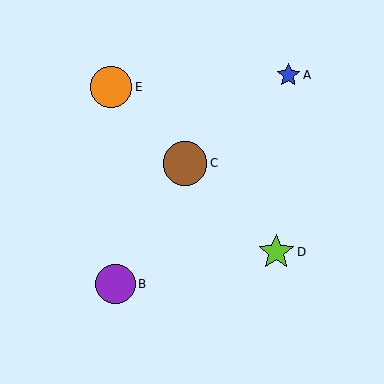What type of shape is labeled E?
Shape E is an orange circle.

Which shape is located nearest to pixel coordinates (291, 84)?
The blue star (labeled A) at (288, 75) is nearest to that location.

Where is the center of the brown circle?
The center of the brown circle is at (185, 163).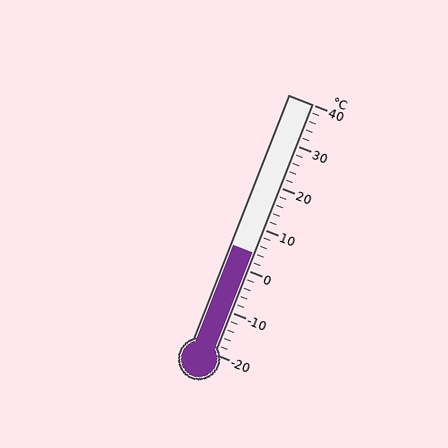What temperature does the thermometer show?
The thermometer shows approximately 4°C.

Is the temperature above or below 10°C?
The temperature is below 10°C.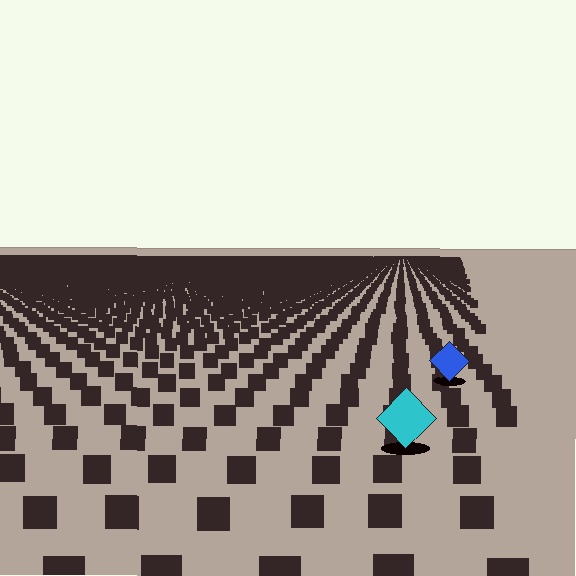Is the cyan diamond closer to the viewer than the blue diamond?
Yes. The cyan diamond is closer — you can tell from the texture gradient: the ground texture is coarser near it.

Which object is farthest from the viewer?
The blue diamond is farthest from the viewer. It appears smaller and the ground texture around it is denser.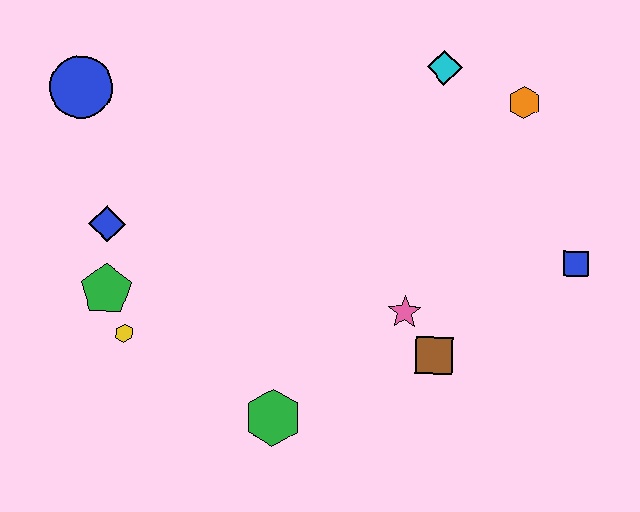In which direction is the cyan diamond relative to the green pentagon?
The cyan diamond is to the right of the green pentagon.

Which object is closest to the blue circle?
The blue diamond is closest to the blue circle.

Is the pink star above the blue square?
No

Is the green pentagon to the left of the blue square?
Yes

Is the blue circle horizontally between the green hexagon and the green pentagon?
No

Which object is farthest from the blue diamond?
The blue square is farthest from the blue diamond.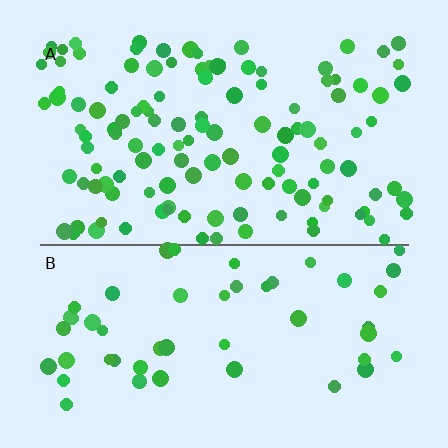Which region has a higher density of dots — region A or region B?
A (the top).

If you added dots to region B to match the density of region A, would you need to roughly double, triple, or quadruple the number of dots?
Approximately double.